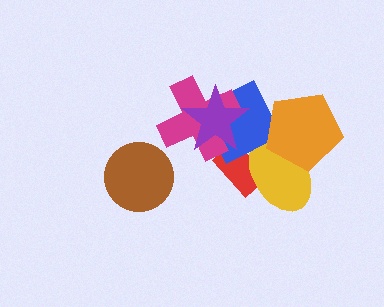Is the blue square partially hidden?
Yes, it is partially covered by another shape.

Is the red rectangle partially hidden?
Yes, it is partially covered by another shape.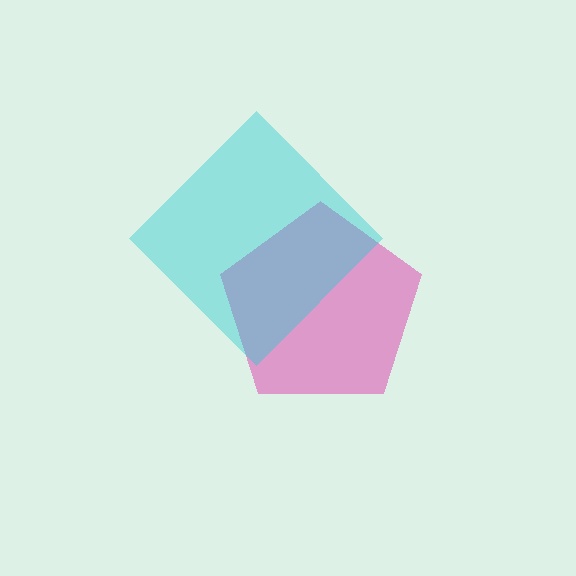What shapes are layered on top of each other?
The layered shapes are: a pink pentagon, a cyan diamond.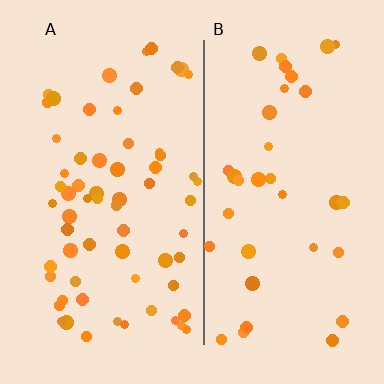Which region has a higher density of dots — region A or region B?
A (the left).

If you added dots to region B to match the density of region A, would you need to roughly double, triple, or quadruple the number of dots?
Approximately double.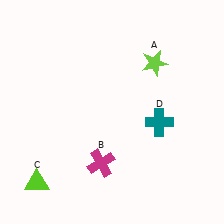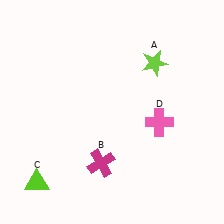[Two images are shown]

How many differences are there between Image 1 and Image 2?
There is 1 difference between the two images.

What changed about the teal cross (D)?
In Image 1, D is teal. In Image 2, it changed to pink.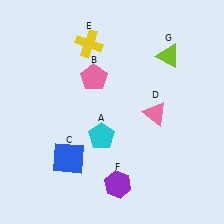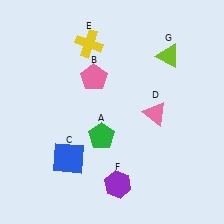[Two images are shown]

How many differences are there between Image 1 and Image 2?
There is 1 difference between the two images.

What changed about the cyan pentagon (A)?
In Image 1, A is cyan. In Image 2, it changed to green.